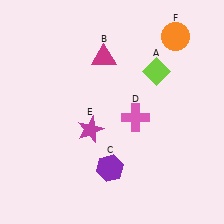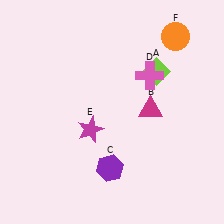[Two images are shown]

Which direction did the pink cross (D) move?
The pink cross (D) moved up.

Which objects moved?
The objects that moved are: the magenta triangle (B), the pink cross (D).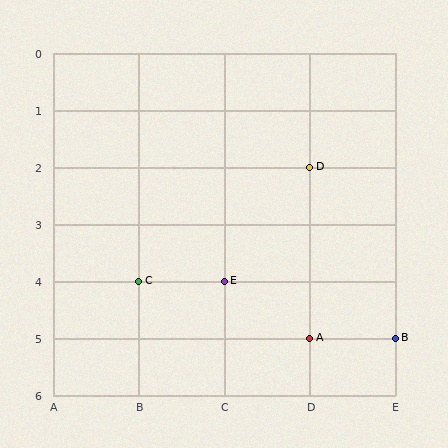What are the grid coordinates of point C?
Point C is at grid coordinates (B, 4).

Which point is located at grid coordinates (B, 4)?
Point C is at (B, 4).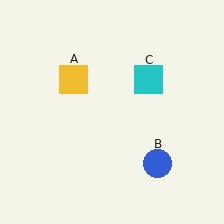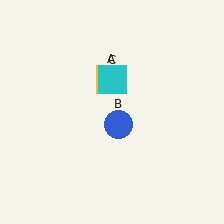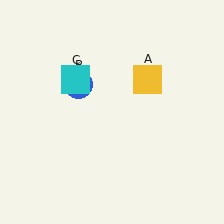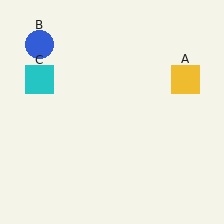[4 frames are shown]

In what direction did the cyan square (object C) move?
The cyan square (object C) moved left.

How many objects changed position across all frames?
3 objects changed position: yellow square (object A), blue circle (object B), cyan square (object C).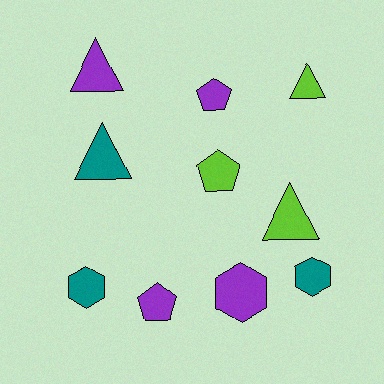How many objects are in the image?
There are 10 objects.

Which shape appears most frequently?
Triangle, with 4 objects.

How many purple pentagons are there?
There are 2 purple pentagons.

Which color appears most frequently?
Purple, with 4 objects.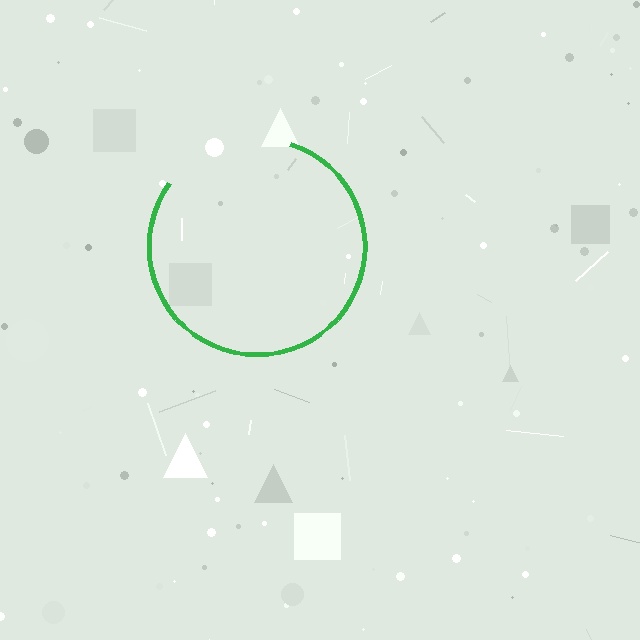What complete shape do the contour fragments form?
The contour fragments form a circle.